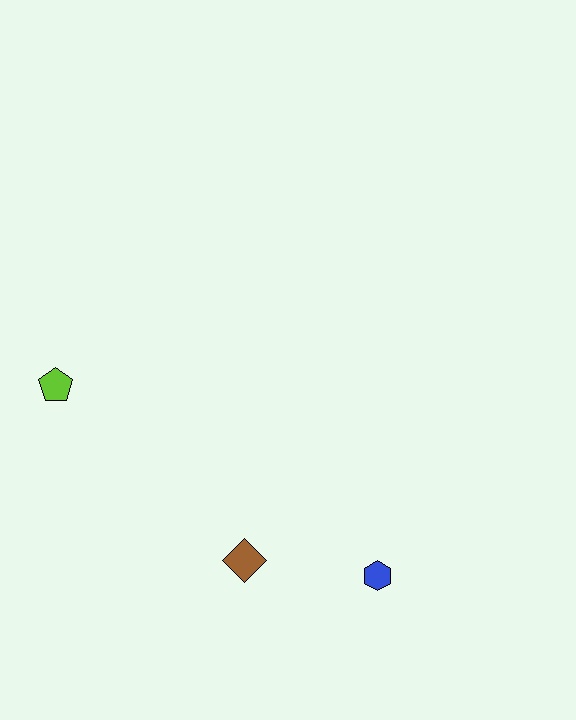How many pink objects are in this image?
There are no pink objects.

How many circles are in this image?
There are no circles.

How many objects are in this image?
There are 3 objects.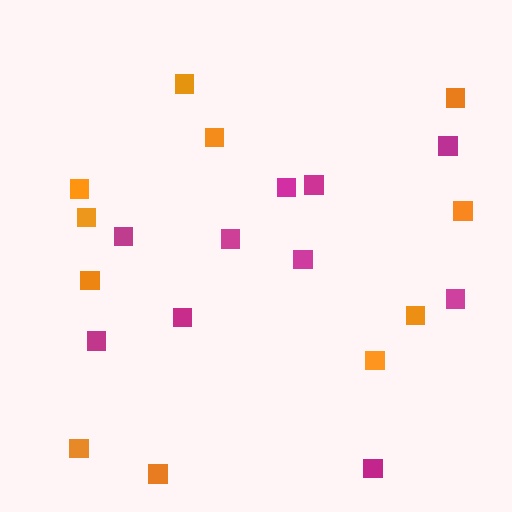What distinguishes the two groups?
There are 2 groups: one group of magenta squares (10) and one group of orange squares (11).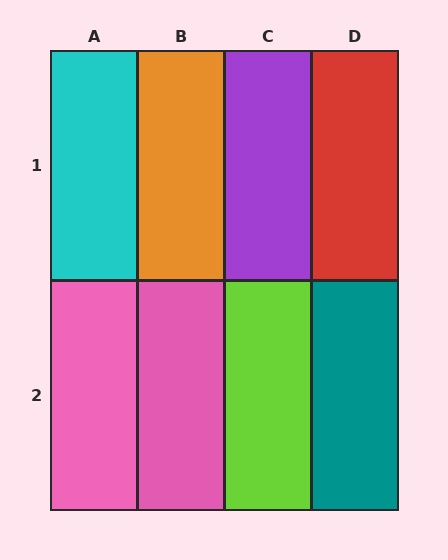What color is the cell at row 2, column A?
Pink.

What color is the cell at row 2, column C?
Lime.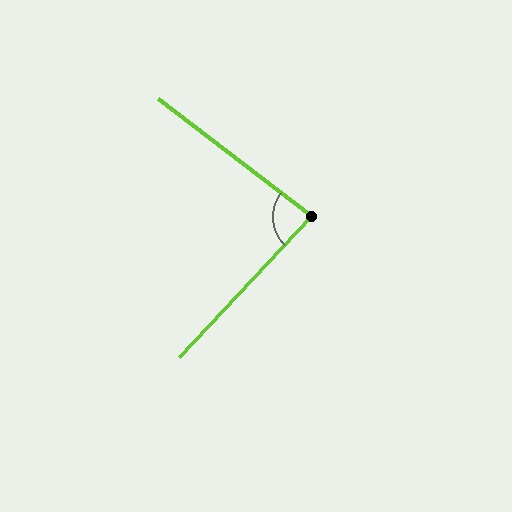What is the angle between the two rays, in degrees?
Approximately 84 degrees.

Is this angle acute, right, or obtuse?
It is acute.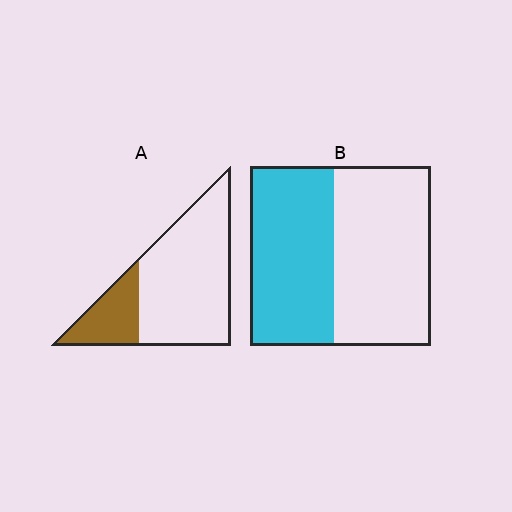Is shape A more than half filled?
No.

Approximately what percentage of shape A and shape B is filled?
A is approximately 25% and B is approximately 45%.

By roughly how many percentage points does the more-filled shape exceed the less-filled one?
By roughly 20 percentage points (B over A).